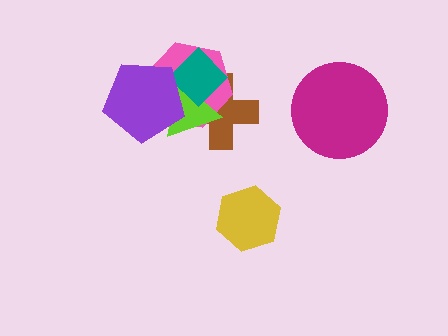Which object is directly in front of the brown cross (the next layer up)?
The pink hexagon is directly in front of the brown cross.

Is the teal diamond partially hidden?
Yes, it is partially covered by another shape.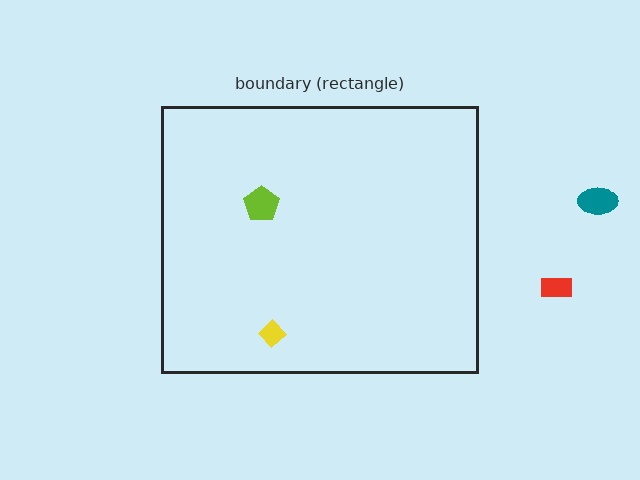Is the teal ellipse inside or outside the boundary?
Outside.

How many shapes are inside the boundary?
2 inside, 2 outside.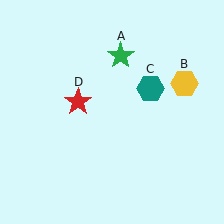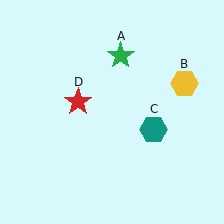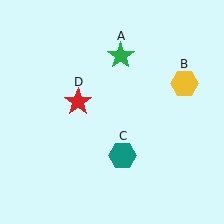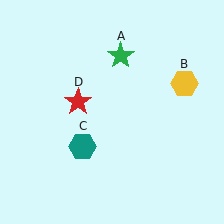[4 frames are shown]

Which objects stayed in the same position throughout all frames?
Green star (object A) and yellow hexagon (object B) and red star (object D) remained stationary.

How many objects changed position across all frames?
1 object changed position: teal hexagon (object C).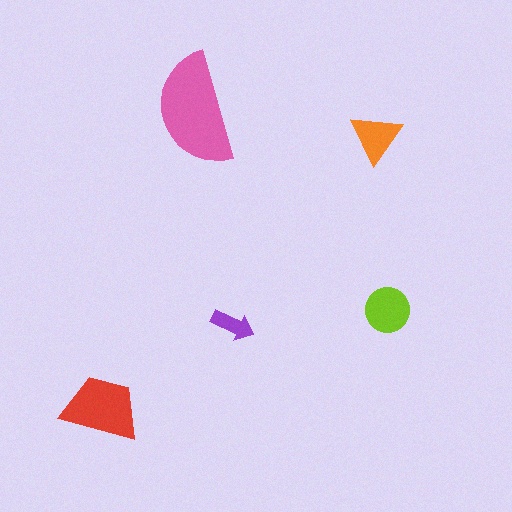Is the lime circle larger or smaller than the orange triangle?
Larger.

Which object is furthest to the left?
The red trapezoid is leftmost.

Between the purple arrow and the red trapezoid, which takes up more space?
The red trapezoid.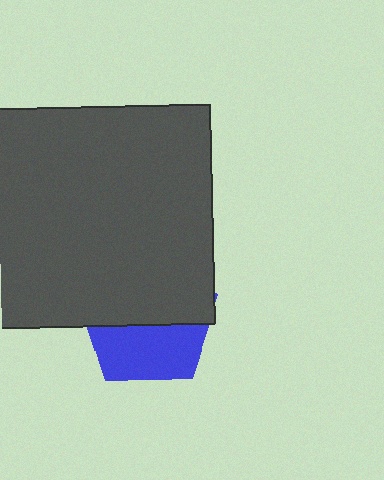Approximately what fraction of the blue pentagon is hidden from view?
Roughly 57% of the blue pentagon is hidden behind the dark gray square.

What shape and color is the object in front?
The object in front is a dark gray square.